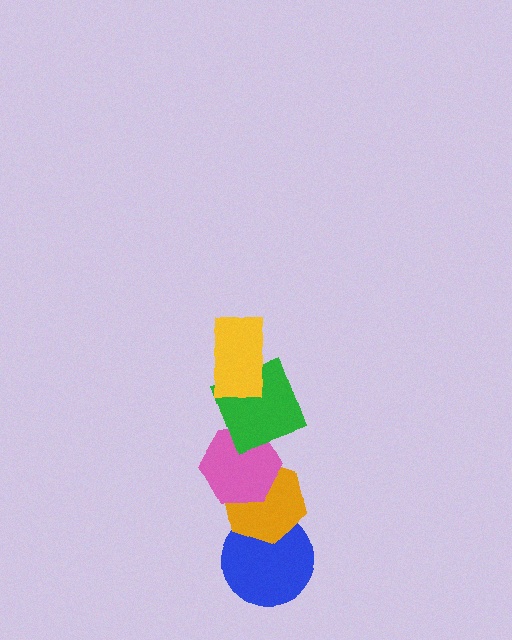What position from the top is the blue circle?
The blue circle is 5th from the top.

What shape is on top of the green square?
The yellow rectangle is on top of the green square.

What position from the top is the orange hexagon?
The orange hexagon is 4th from the top.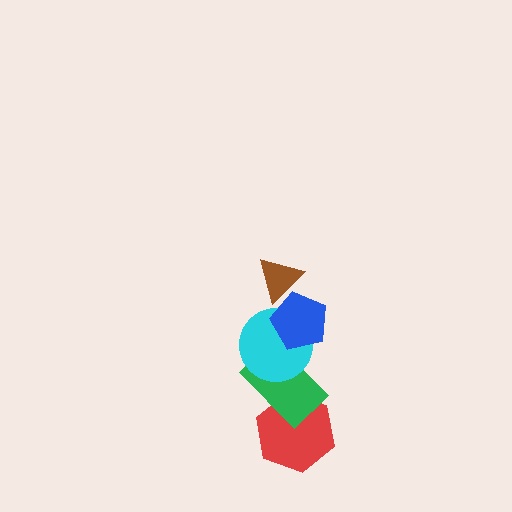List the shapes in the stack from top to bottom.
From top to bottom: the brown triangle, the blue pentagon, the cyan circle, the green rectangle, the red hexagon.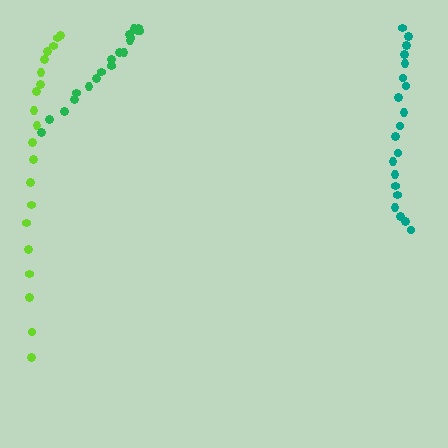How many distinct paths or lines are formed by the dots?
There are 3 distinct paths.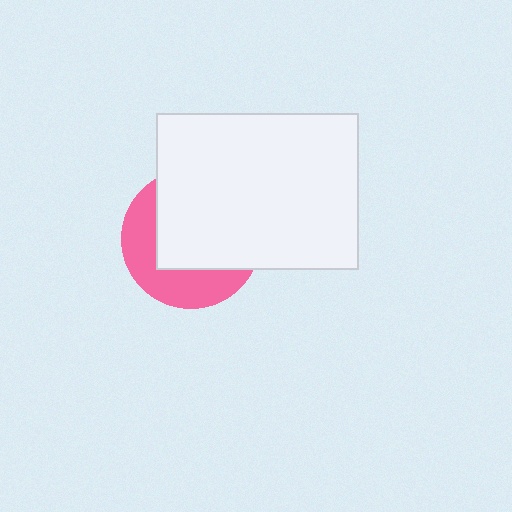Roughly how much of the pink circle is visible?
A small part of it is visible (roughly 39%).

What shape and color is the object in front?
The object in front is a white rectangle.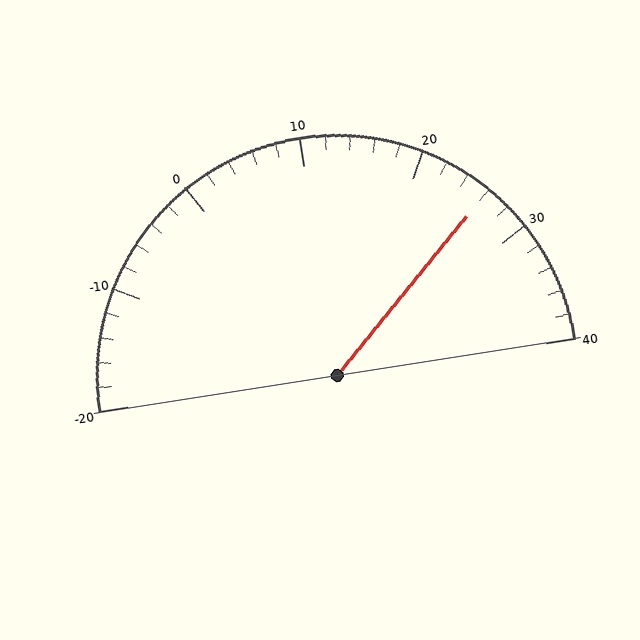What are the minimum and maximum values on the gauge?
The gauge ranges from -20 to 40.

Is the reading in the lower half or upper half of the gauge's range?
The reading is in the upper half of the range (-20 to 40).